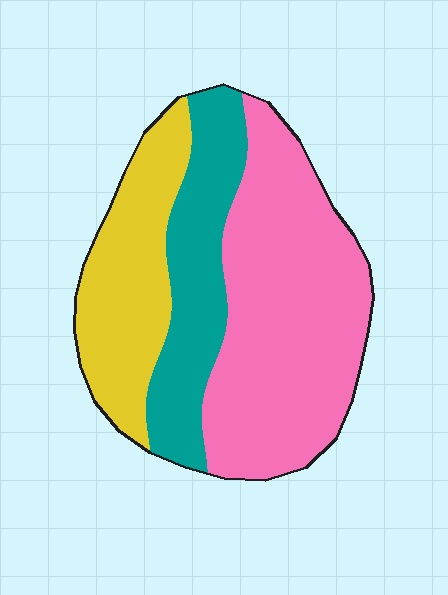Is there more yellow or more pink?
Pink.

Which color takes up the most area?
Pink, at roughly 50%.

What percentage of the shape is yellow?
Yellow covers 26% of the shape.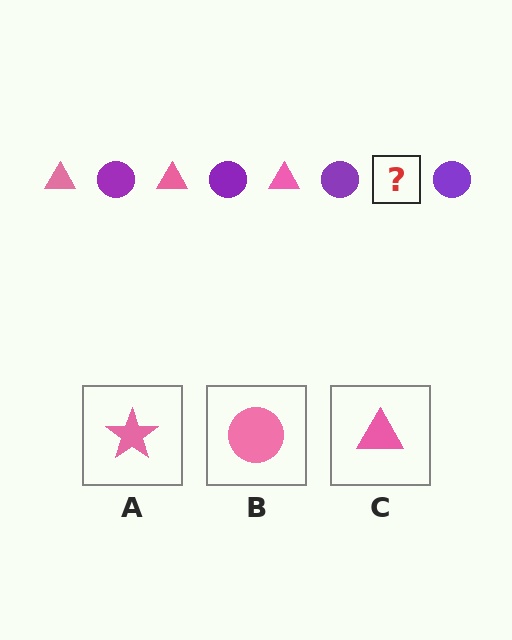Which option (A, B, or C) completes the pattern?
C.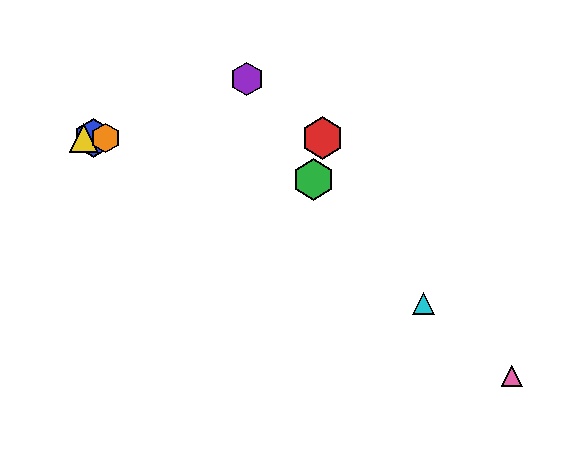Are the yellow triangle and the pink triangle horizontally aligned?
No, the yellow triangle is at y≈138 and the pink triangle is at y≈376.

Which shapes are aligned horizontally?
The red hexagon, the blue hexagon, the yellow triangle, the orange hexagon are aligned horizontally.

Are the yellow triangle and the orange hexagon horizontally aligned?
Yes, both are at y≈138.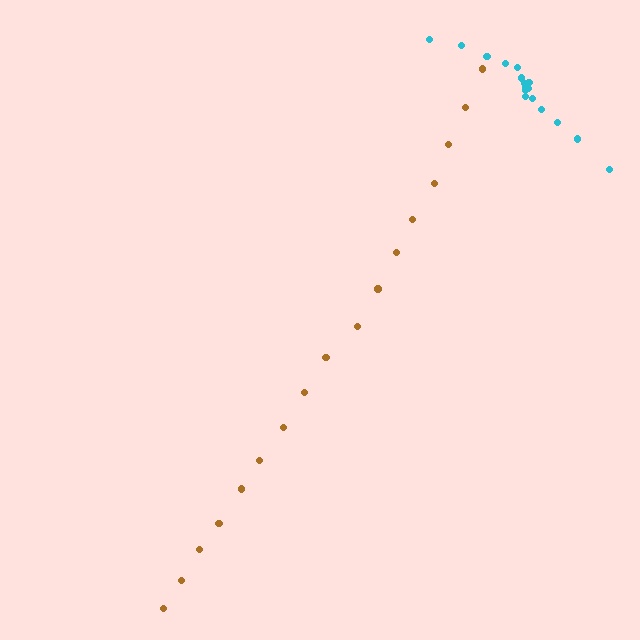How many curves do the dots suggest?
There are 2 distinct paths.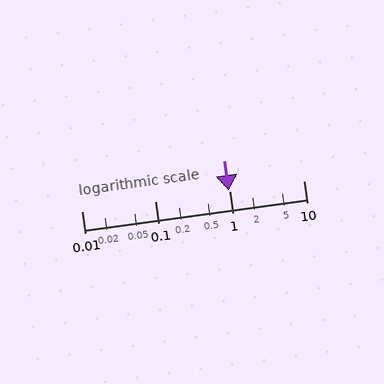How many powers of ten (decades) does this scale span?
The scale spans 3 decades, from 0.01 to 10.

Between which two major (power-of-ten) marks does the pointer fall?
The pointer is between 0.1 and 1.